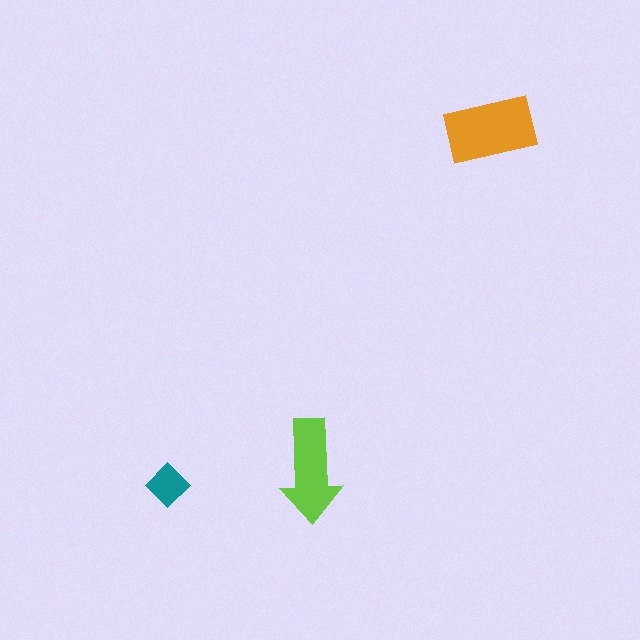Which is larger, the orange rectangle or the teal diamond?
The orange rectangle.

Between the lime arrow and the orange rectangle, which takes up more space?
The orange rectangle.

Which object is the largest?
The orange rectangle.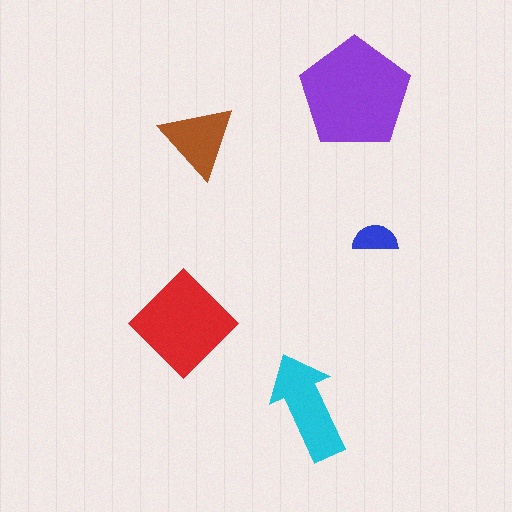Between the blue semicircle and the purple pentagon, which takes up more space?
The purple pentagon.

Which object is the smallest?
The blue semicircle.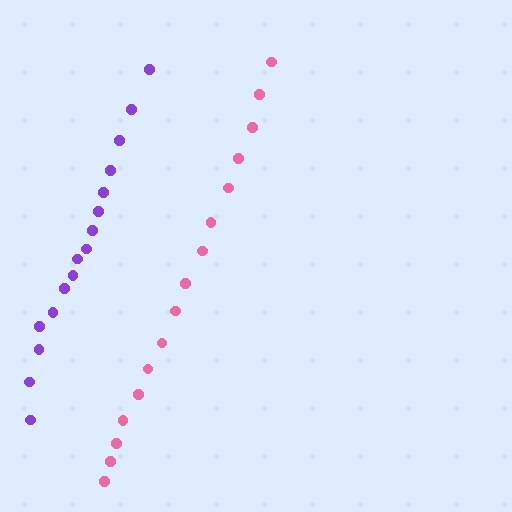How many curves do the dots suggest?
There are 2 distinct paths.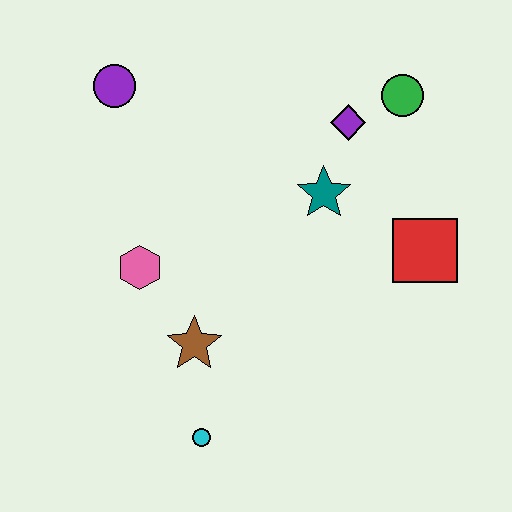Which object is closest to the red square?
The teal star is closest to the red square.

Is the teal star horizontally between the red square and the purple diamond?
No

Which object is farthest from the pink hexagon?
The green circle is farthest from the pink hexagon.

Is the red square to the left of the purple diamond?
No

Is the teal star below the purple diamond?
Yes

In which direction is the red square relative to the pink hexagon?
The red square is to the right of the pink hexagon.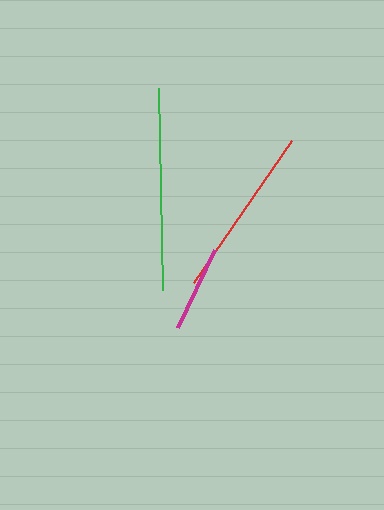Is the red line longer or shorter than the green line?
The green line is longer than the red line.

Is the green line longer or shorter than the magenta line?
The green line is longer than the magenta line.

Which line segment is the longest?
The green line is the longest at approximately 202 pixels.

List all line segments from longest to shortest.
From longest to shortest: green, red, magenta.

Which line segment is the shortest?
The magenta line is the shortest at approximately 86 pixels.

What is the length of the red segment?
The red segment is approximately 173 pixels long.